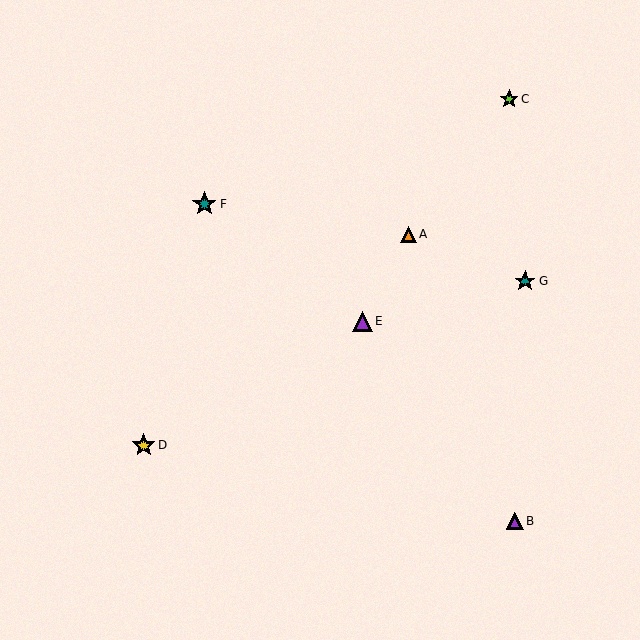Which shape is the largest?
The teal star (labeled F) is the largest.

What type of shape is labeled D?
Shape D is a yellow star.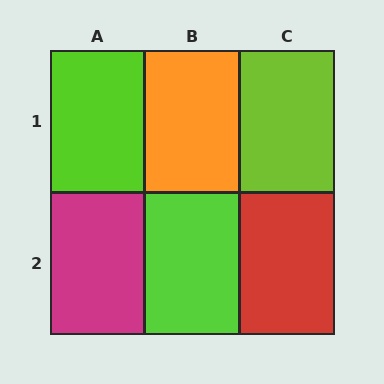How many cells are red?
1 cell is red.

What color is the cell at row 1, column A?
Lime.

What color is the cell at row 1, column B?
Orange.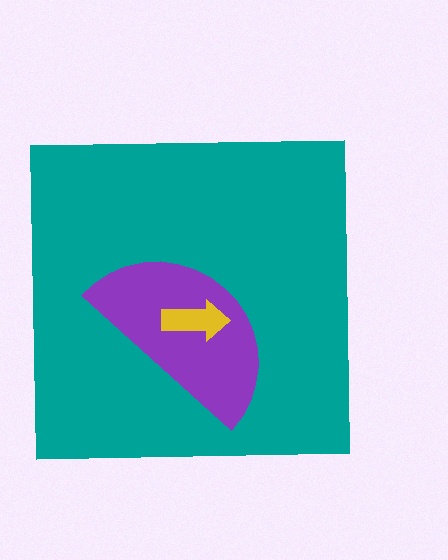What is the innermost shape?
The yellow arrow.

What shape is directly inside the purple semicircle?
The yellow arrow.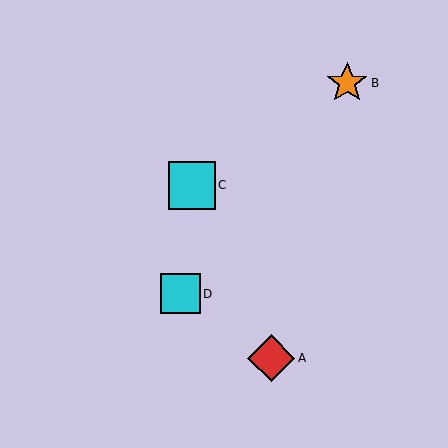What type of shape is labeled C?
Shape C is a cyan square.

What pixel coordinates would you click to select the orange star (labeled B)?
Click at (347, 83) to select the orange star B.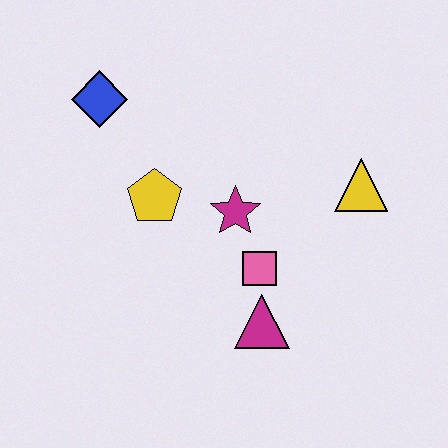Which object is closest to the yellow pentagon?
The magenta star is closest to the yellow pentagon.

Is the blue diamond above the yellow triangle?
Yes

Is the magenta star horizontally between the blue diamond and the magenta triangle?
Yes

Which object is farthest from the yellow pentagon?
The yellow triangle is farthest from the yellow pentagon.